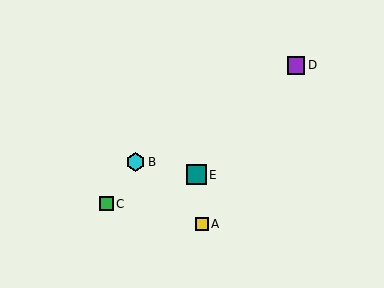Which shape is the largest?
The teal square (labeled E) is the largest.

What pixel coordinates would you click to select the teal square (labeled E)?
Click at (197, 175) to select the teal square E.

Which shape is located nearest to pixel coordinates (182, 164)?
The teal square (labeled E) at (197, 175) is nearest to that location.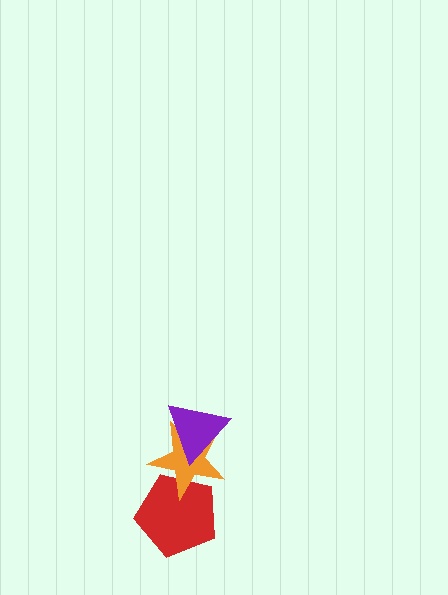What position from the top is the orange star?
The orange star is 2nd from the top.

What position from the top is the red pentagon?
The red pentagon is 3rd from the top.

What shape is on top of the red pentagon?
The orange star is on top of the red pentagon.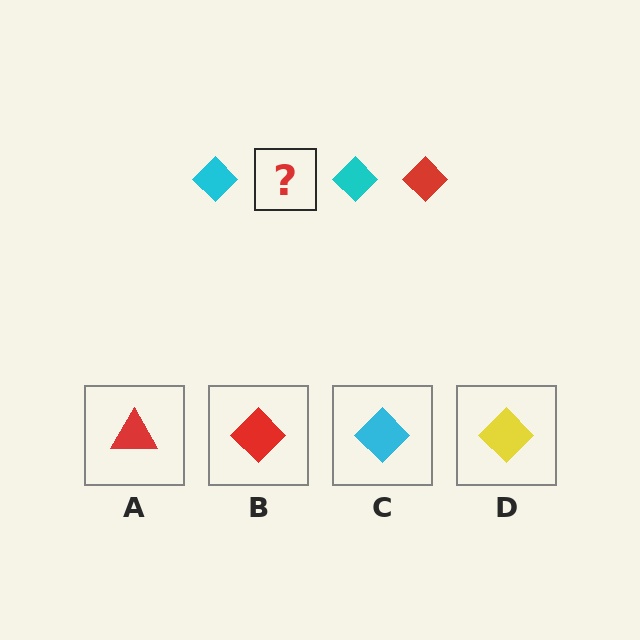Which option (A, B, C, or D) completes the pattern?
B.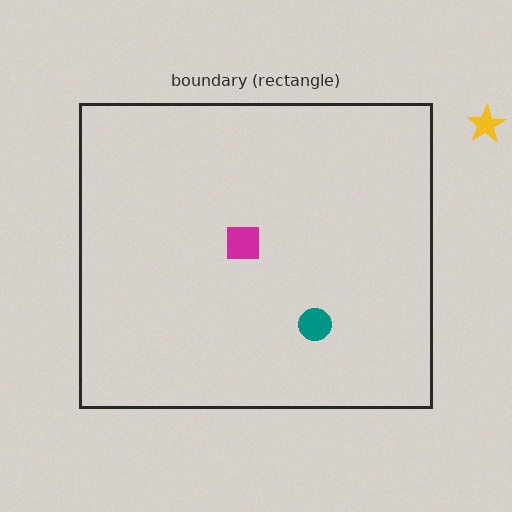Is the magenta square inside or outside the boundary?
Inside.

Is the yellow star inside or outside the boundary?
Outside.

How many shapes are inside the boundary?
2 inside, 1 outside.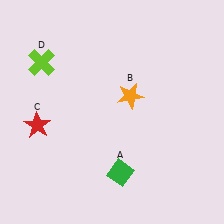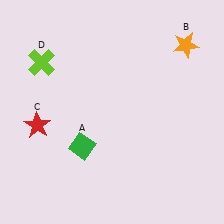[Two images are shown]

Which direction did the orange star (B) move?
The orange star (B) moved right.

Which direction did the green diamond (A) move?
The green diamond (A) moved left.